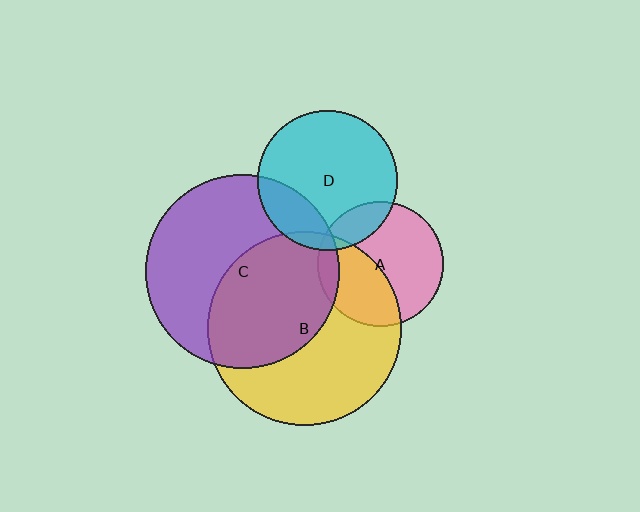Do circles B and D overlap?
Yes.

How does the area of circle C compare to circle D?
Approximately 1.9 times.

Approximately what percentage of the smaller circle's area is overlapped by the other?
Approximately 5%.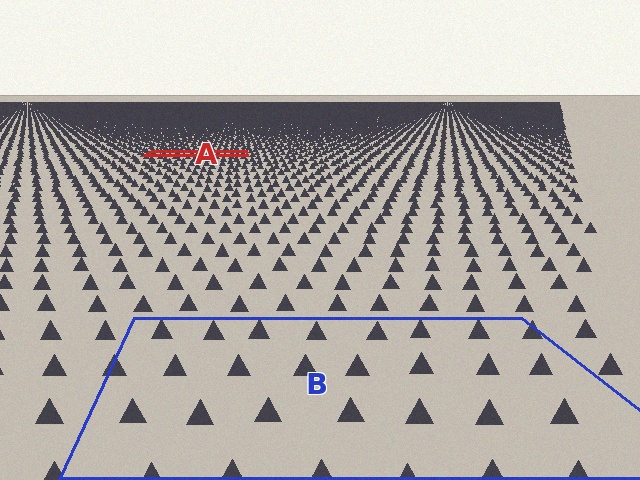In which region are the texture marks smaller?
The texture marks are smaller in region A, because it is farther away.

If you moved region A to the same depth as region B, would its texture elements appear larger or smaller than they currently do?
They would appear larger. At a closer depth, the same texture elements are projected at a bigger on-screen size.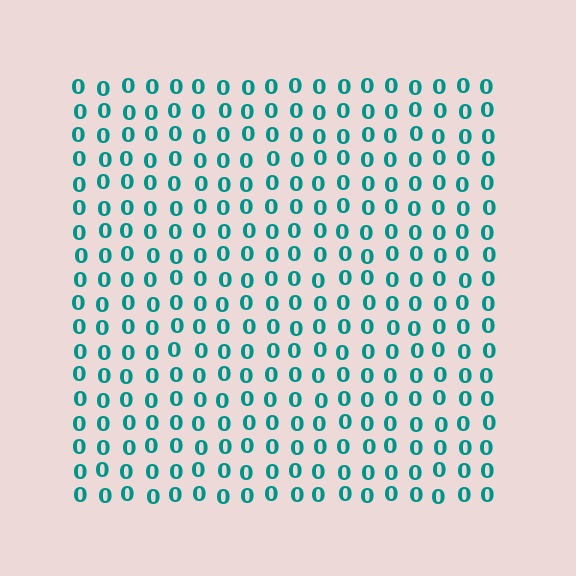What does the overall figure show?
The overall figure shows a square.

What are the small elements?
The small elements are digit 0's.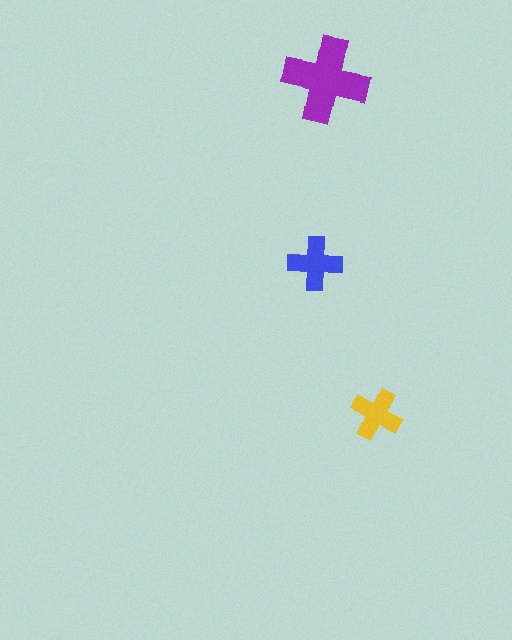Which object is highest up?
The purple cross is topmost.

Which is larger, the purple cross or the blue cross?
The purple one.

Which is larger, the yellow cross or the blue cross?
The blue one.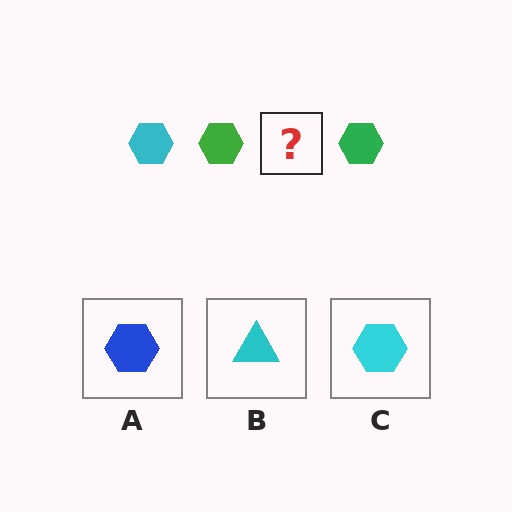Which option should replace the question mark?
Option C.